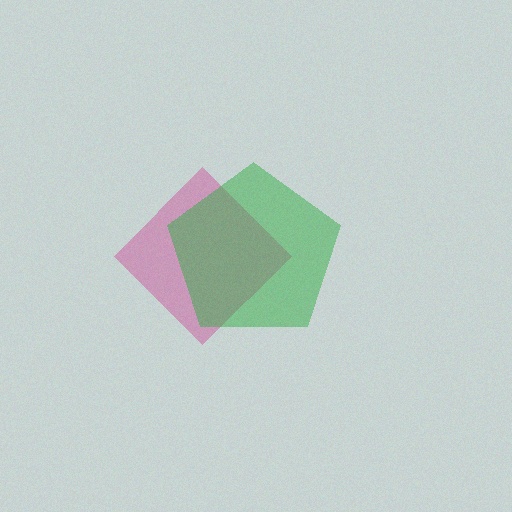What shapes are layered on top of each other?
The layered shapes are: a magenta diamond, a green pentagon.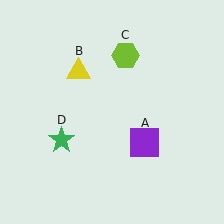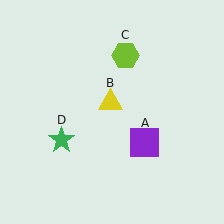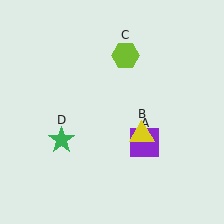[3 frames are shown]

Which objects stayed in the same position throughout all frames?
Purple square (object A) and lime hexagon (object C) and green star (object D) remained stationary.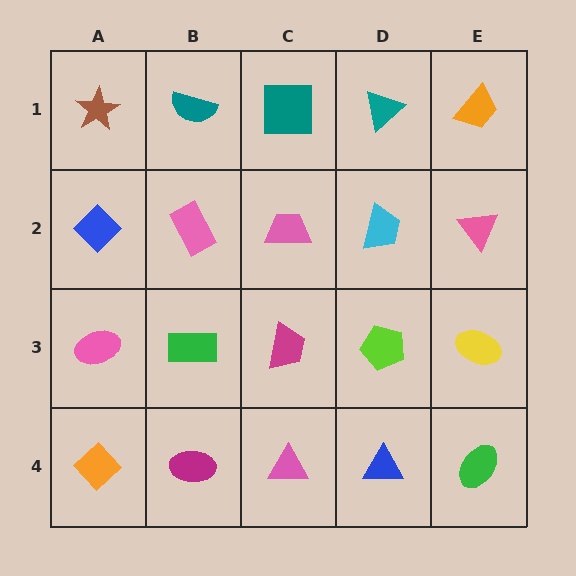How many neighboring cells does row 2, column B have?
4.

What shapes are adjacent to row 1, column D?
A cyan trapezoid (row 2, column D), a teal square (row 1, column C), an orange trapezoid (row 1, column E).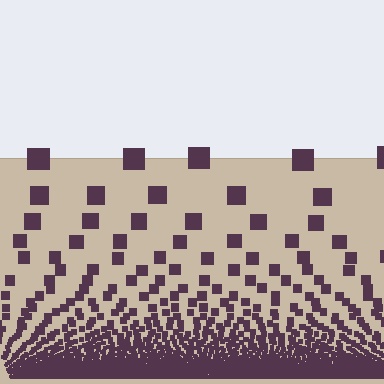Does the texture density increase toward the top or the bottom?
Density increases toward the bottom.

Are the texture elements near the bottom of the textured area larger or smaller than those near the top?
Smaller. The gradient is inverted — elements near the bottom are smaller and denser.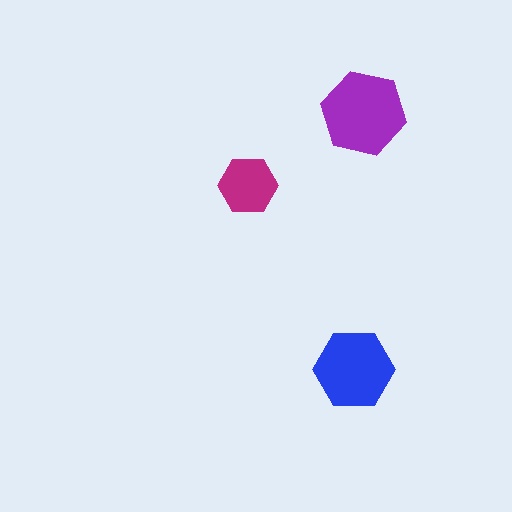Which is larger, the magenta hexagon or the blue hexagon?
The blue one.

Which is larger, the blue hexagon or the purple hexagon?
The purple one.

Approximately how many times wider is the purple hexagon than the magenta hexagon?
About 1.5 times wider.